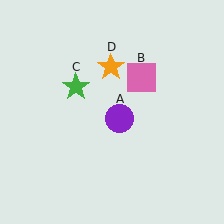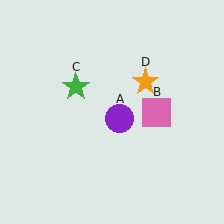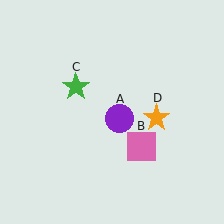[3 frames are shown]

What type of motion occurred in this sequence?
The pink square (object B), orange star (object D) rotated clockwise around the center of the scene.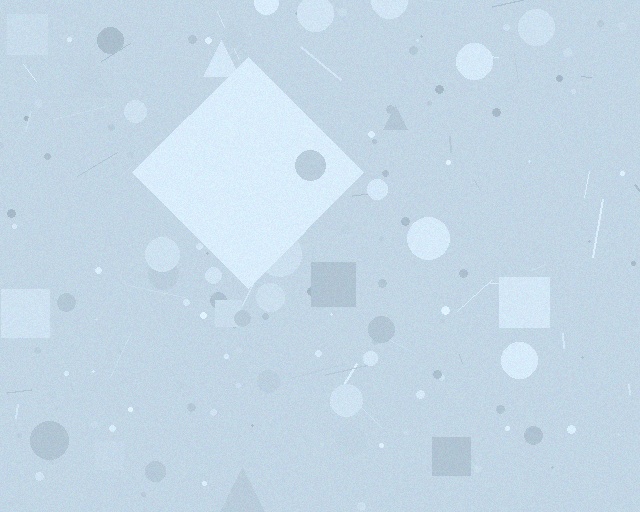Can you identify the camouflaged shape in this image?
The camouflaged shape is a diamond.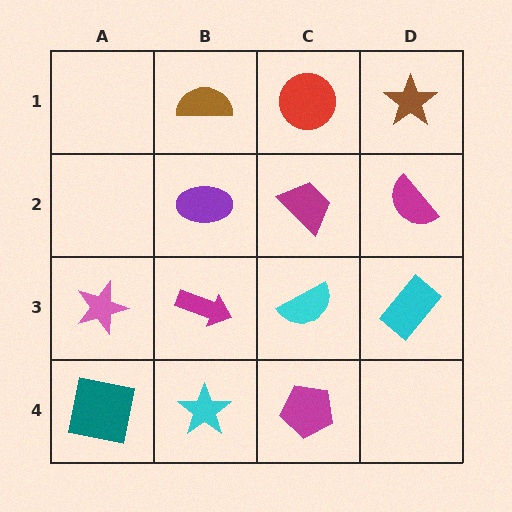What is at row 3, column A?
A pink star.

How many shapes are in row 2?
3 shapes.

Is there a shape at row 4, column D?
No, that cell is empty.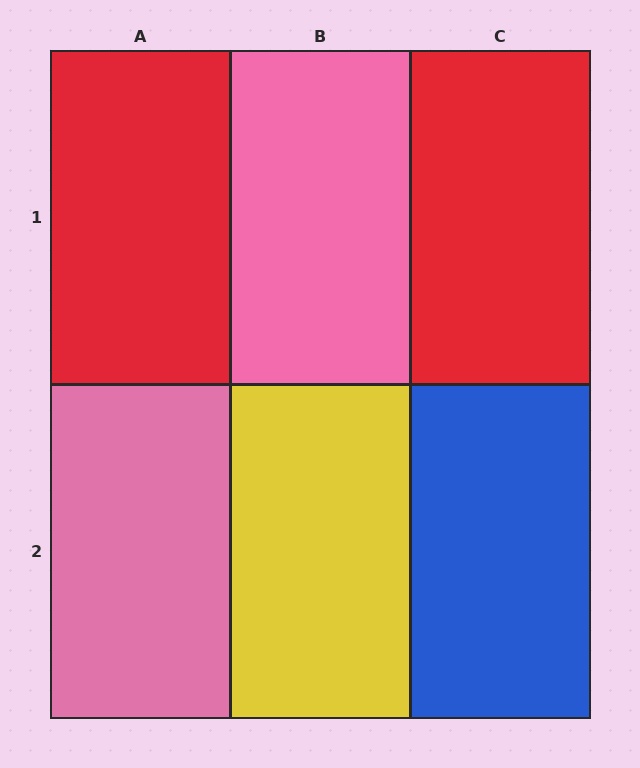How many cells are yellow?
1 cell is yellow.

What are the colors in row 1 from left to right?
Red, pink, red.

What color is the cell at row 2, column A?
Pink.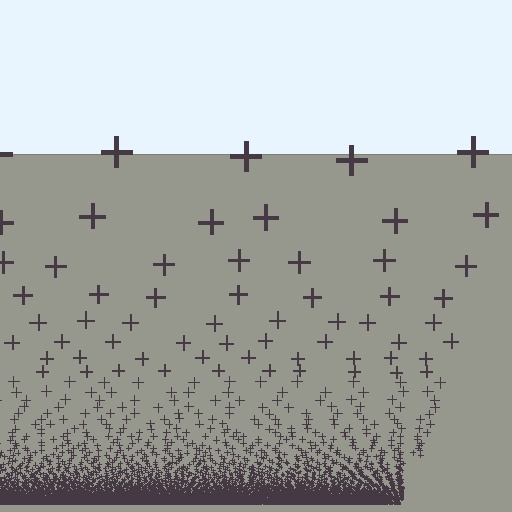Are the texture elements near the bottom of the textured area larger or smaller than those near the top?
Smaller. The gradient is inverted — elements near the bottom are smaller and denser.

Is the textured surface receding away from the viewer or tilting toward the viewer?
The surface appears to tilt toward the viewer. Texture elements get larger and sparser toward the top.